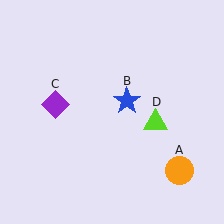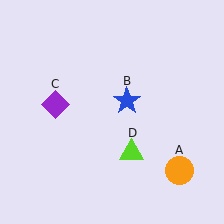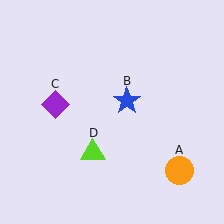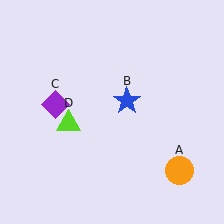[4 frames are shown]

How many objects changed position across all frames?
1 object changed position: lime triangle (object D).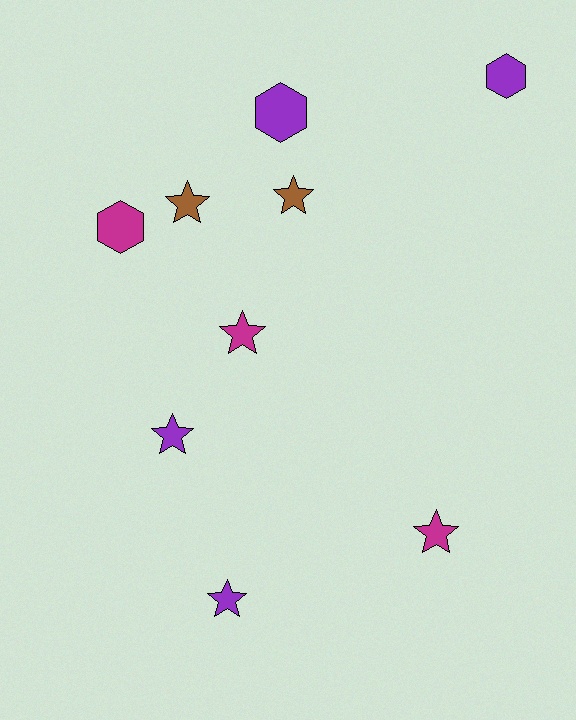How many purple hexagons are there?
There are 2 purple hexagons.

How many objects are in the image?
There are 9 objects.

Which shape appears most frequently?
Star, with 6 objects.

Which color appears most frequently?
Purple, with 4 objects.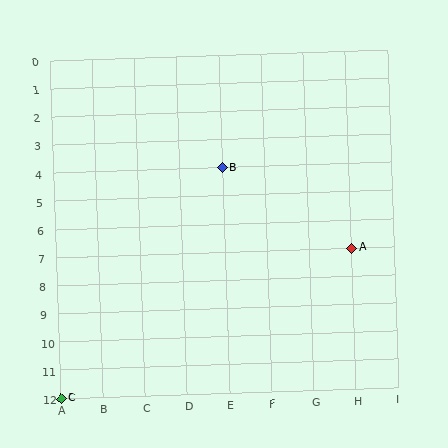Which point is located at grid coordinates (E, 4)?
Point B is at (E, 4).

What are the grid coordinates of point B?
Point B is at grid coordinates (E, 4).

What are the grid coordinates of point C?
Point C is at grid coordinates (A, 12).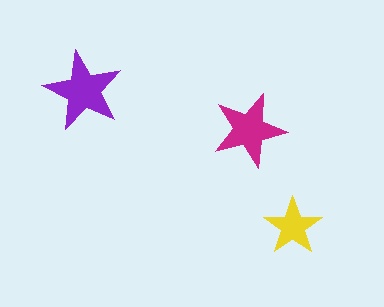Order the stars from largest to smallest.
the purple one, the magenta one, the yellow one.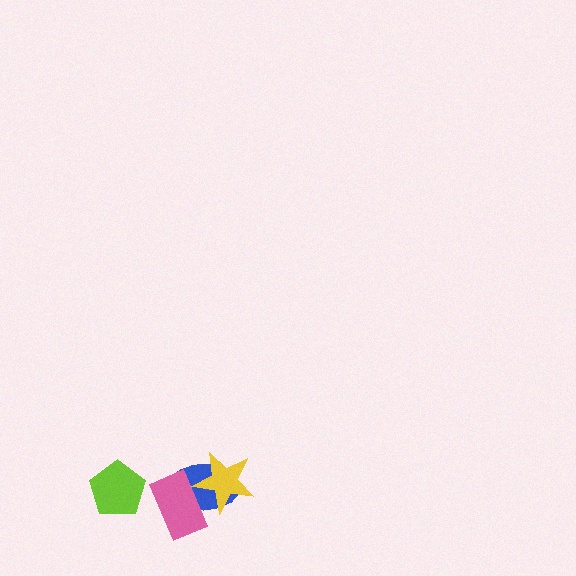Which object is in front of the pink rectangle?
The yellow star is in front of the pink rectangle.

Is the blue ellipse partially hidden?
Yes, it is partially covered by another shape.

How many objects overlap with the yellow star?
2 objects overlap with the yellow star.